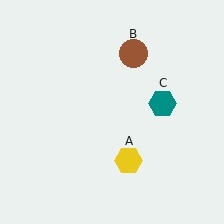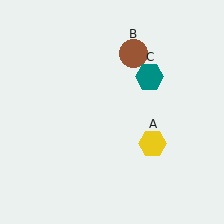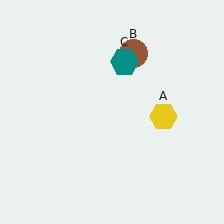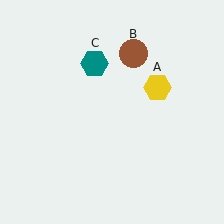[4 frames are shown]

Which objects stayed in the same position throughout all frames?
Brown circle (object B) remained stationary.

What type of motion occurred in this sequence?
The yellow hexagon (object A), teal hexagon (object C) rotated counterclockwise around the center of the scene.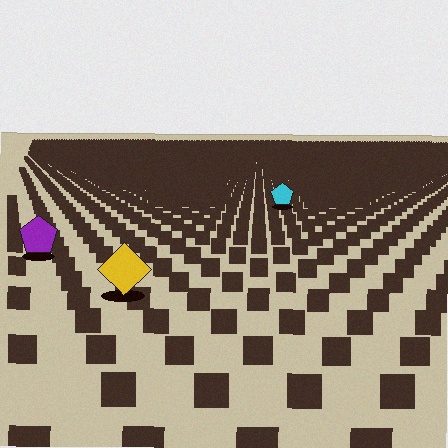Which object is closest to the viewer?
The yellow diamond is closest. The texture marks near it are larger and more spread out.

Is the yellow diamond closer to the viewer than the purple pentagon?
Yes. The yellow diamond is closer — you can tell from the texture gradient: the ground texture is coarser near it.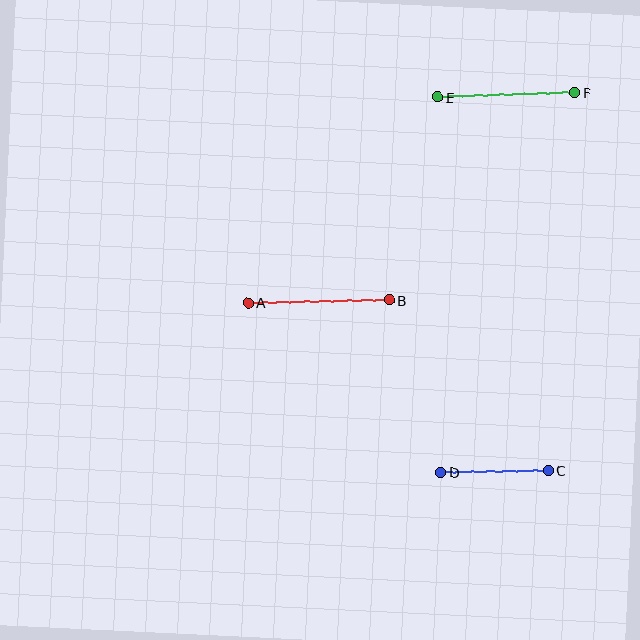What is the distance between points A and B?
The distance is approximately 141 pixels.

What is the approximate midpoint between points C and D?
The midpoint is at approximately (494, 471) pixels.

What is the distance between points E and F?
The distance is approximately 137 pixels.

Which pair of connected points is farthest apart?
Points A and B are farthest apart.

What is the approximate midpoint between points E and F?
The midpoint is at approximately (506, 95) pixels.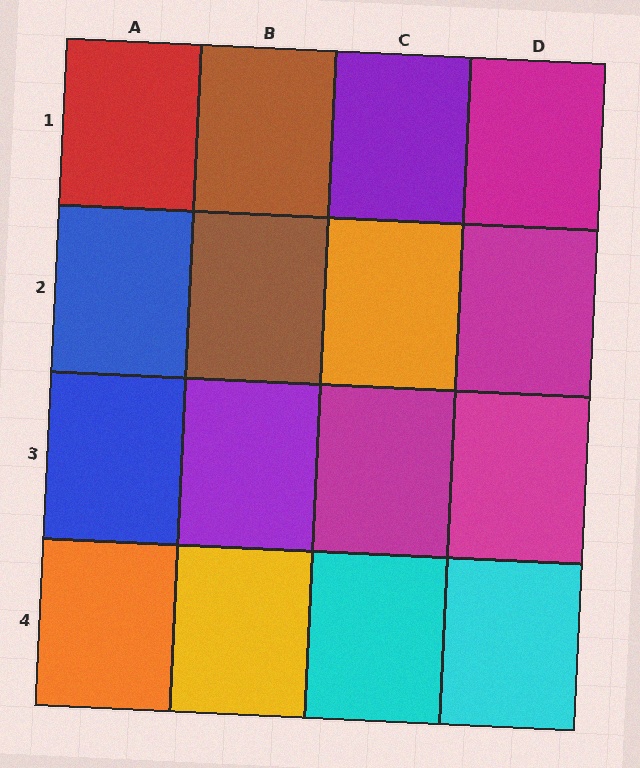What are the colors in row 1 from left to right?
Red, brown, purple, magenta.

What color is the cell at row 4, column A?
Orange.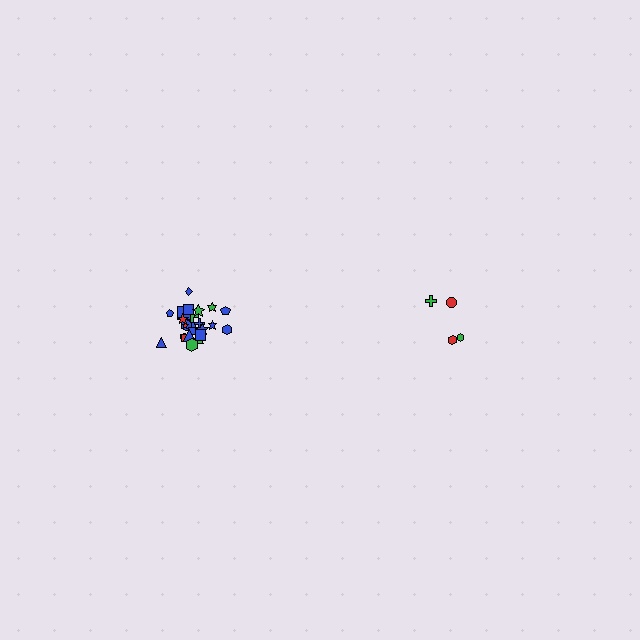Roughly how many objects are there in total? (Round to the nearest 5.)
Roughly 30 objects in total.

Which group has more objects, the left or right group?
The left group.